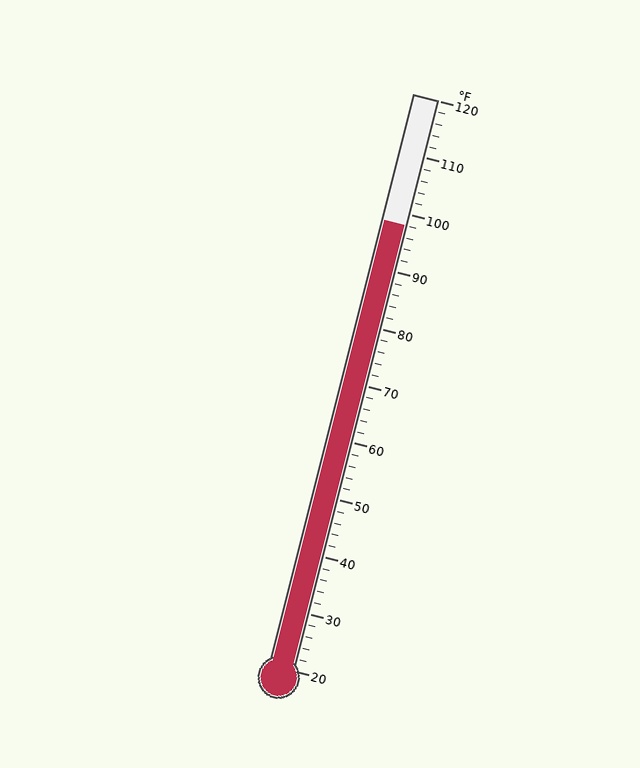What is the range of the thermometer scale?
The thermometer scale ranges from 20°F to 120°F.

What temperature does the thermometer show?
The thermometer shows approximately 98°F.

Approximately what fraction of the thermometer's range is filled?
The thermometer is filled to approximately 80% of its range.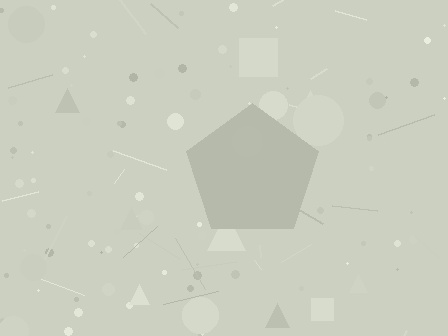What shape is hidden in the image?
A pentagon is hidden in the image.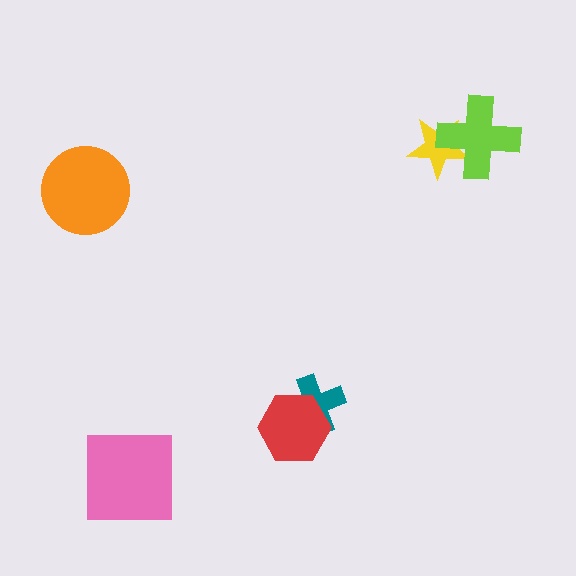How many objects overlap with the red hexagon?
1 object overlaps with the red hexagon.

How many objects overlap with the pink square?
0 objects overlap with the pink square.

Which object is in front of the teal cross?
The red hexagon is in front of the teal cross.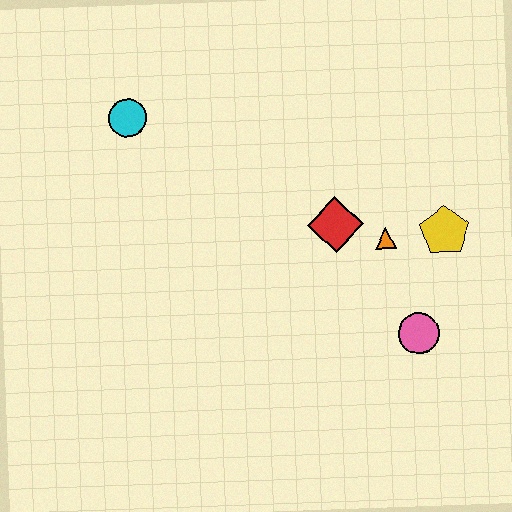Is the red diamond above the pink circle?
Yes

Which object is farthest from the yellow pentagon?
The cyan circle is farthest from the yellow pentagon.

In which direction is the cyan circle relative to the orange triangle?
The cyan circle is to the left of the orange triangle.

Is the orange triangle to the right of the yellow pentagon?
No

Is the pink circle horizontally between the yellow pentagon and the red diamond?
Yes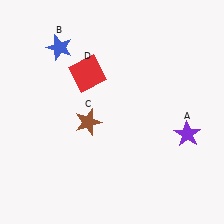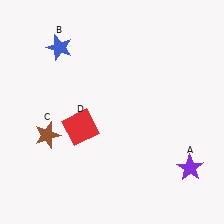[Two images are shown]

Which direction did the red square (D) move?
The red square (D) moved down.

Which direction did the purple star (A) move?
The purple star (A) moved down.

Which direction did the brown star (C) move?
The brown star (C) moved left.